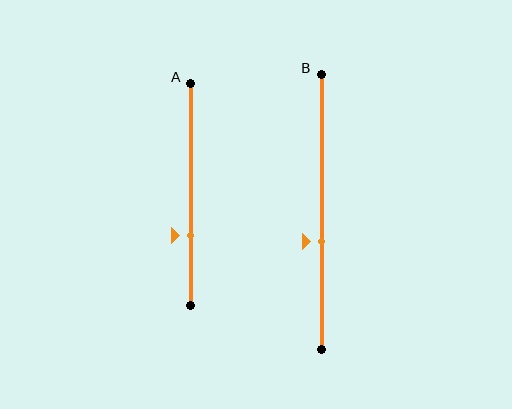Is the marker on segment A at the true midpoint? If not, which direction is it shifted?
No, the marker on segment A is shifted downward by about 19% of the segment length.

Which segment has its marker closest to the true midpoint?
Segment B has its marker closest to the true midpoint.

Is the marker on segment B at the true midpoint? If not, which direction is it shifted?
No, the marker on segment B is shifted downward by about 11% of the segment length.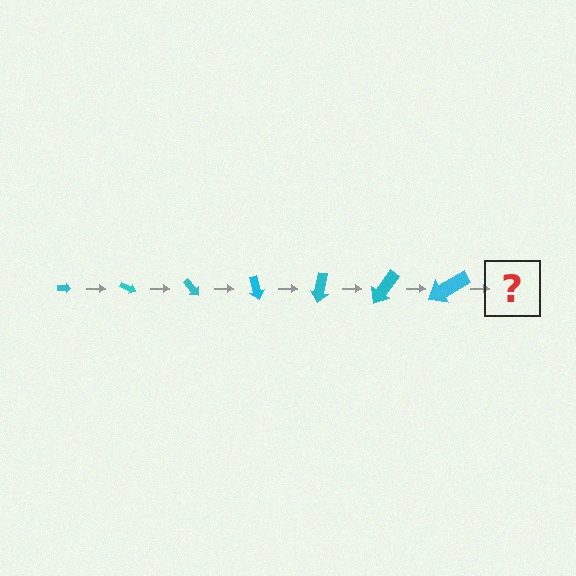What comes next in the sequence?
The next element should be an arrow, larger than the previous one and rotated 175 degrees from the start.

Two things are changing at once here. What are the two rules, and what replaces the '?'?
The two rules are that the arrow grows larger each step and it rotates 25 degrees each step. The '?' should be an arrow, larger than the previous one and rotated 175 degrees from the start.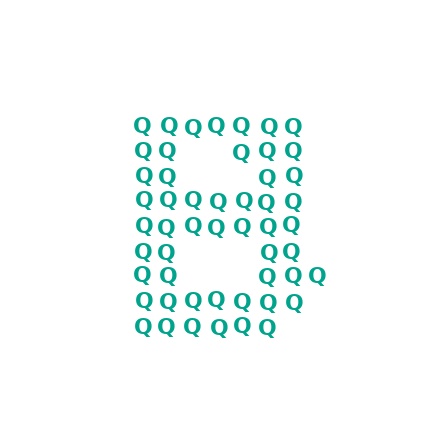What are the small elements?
The small elements are letter Q's.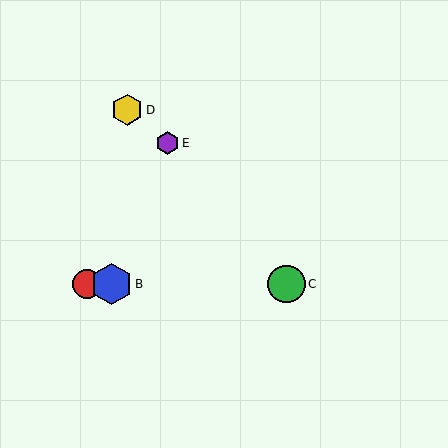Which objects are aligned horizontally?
Objects A, B, C are aligned horizontally.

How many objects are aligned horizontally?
3 objects (A, B, C) are aligned horizontally.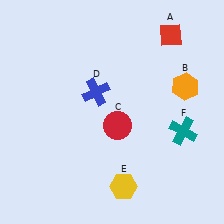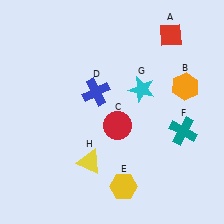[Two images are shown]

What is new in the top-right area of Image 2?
A cyan star (G) was added in the top-right area of Image 2.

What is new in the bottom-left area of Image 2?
A yellow triangle (H) was added in the bottom-left area of Image 2.